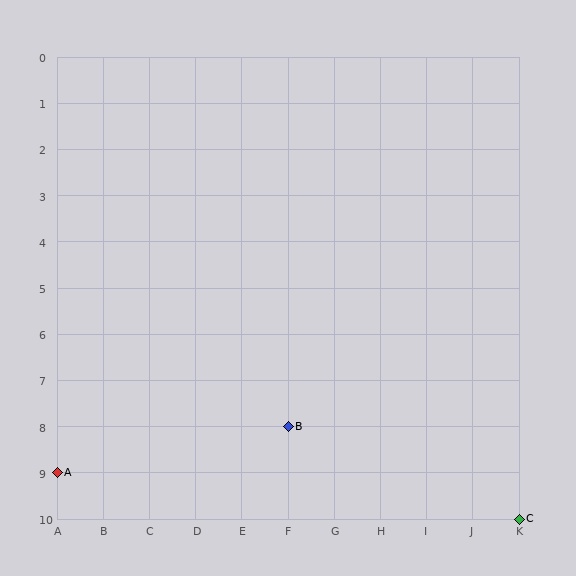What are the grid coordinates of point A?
Point A is at grid coordinates (A, 9).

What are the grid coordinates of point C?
Point C is at grid coordinates (K, 10).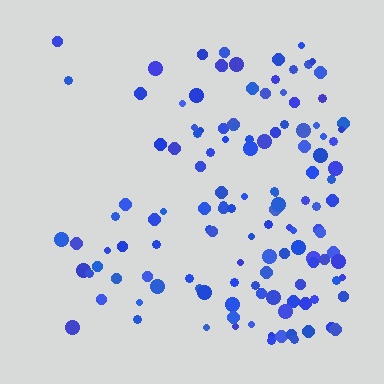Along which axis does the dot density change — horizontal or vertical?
Horizontal.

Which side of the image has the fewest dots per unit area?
The left.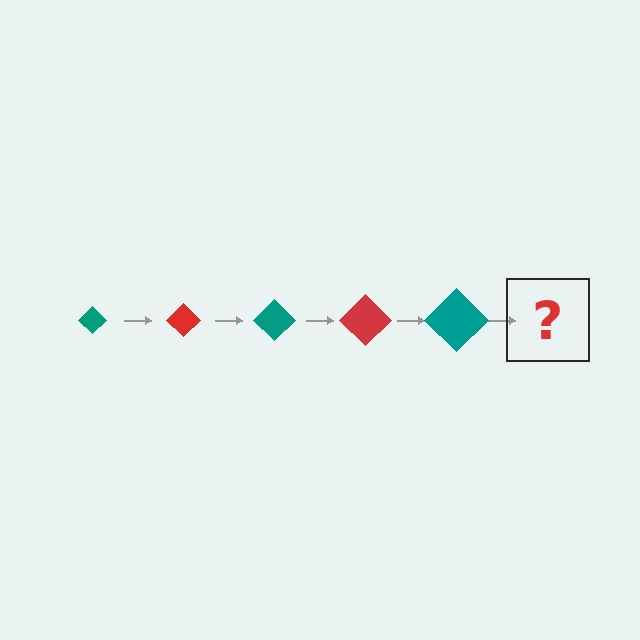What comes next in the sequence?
The next element should be a red diamond, larger than the previous one.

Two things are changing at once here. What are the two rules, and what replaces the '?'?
The two rules are that the diamond grows larger each step and the color cycles through teal and red. The '?' should be a red diamond, larger than the previous one.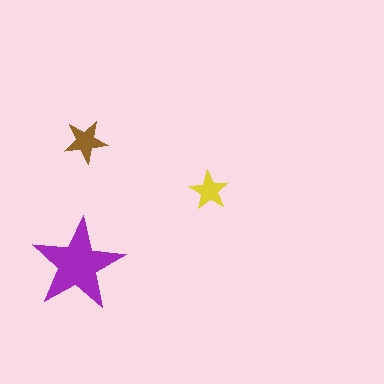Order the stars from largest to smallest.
the purple one, the brown one, the yellow one.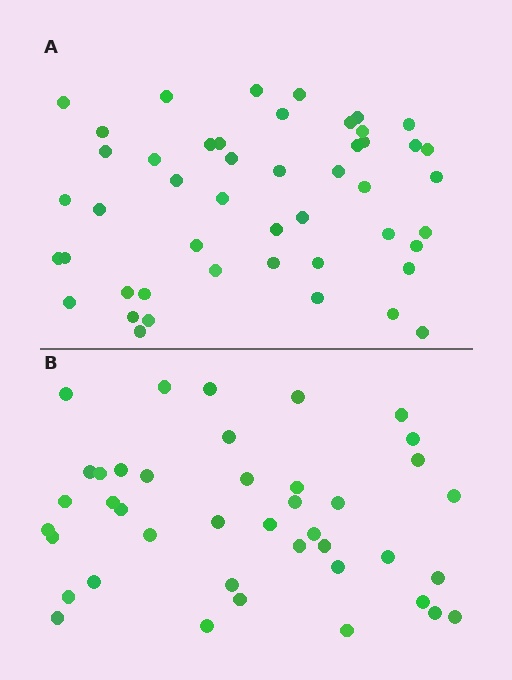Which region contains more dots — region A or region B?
Region A (the top region) has more dots.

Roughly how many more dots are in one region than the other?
Region A has roughly 8 or so more dots than region B.